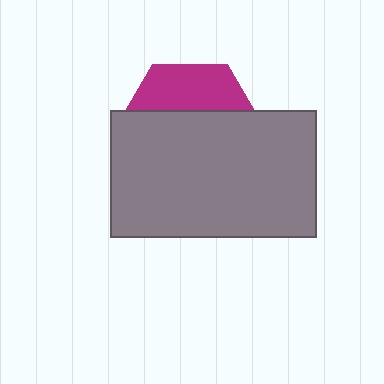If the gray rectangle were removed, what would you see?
You would see the complete magenta hexagon.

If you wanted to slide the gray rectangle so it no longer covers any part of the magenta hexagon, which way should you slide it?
Slide it down — that is the most direct way to separate the two shapes.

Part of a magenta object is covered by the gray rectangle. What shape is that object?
It is a hexagon.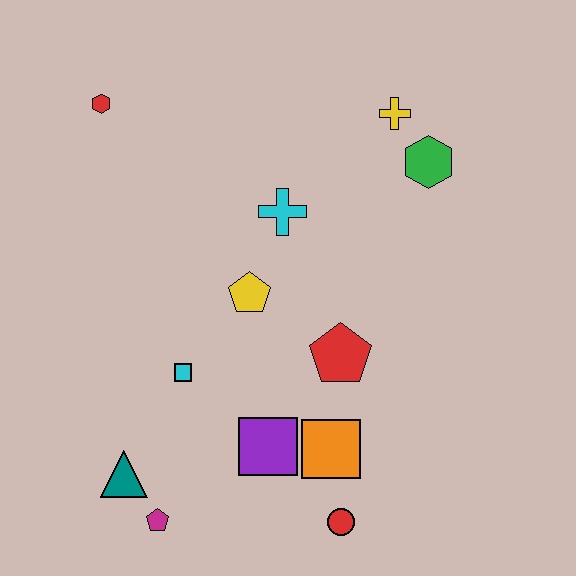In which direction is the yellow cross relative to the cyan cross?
The yellow cross is to the right of the cyan cross.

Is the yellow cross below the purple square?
No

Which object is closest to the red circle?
The orange square is closest to the red circle.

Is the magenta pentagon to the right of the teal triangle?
Yes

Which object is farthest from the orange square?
The red hexagon is farthest from the orange square.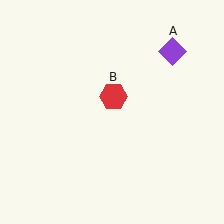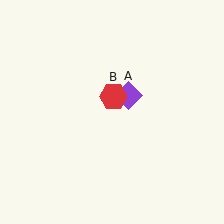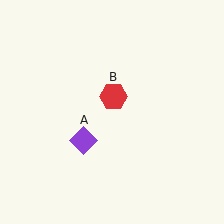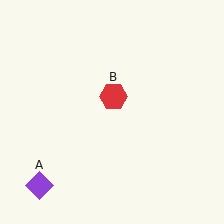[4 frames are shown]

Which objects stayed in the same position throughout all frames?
Red hexagon (object B) remained stationary.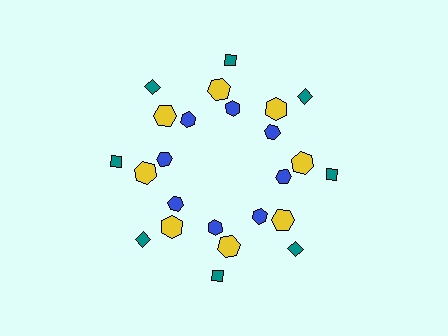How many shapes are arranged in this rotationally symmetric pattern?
There are 24 shapes, arranged in 8 groups of 3.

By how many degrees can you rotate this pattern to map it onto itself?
The pattern maps onto itself every 45 degrees of rotation.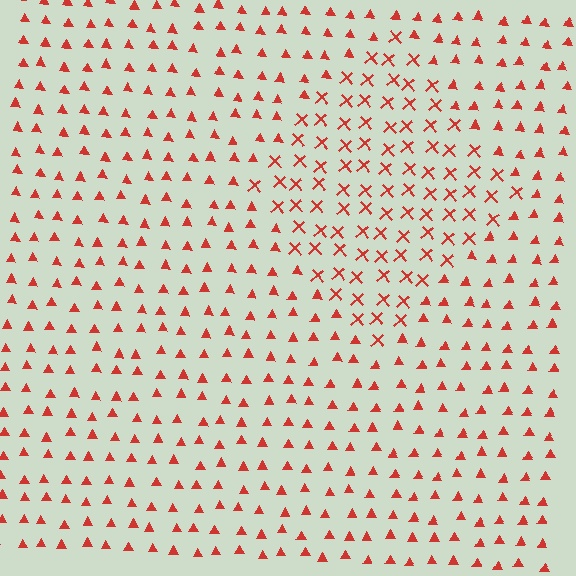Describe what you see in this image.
The image is filled with small red elements arranged in a uniform grid. A diamond-shaped region contains X marks, while the surrounding area contains triangles. The boundary is defined purely by the change in element shape.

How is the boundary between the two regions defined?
The boundary is defined by a change in element shape: X marks inside vs. triangles outside. All elements share the same color and spacing.